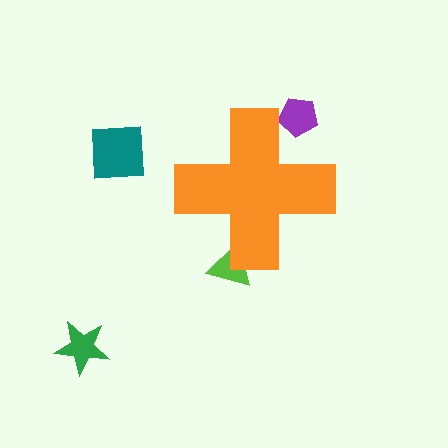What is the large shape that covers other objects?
An orange cross.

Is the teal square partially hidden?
No, the teal square is fully visible.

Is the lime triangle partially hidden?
Yes, the lime triangle is partially hidden behind the orange cross.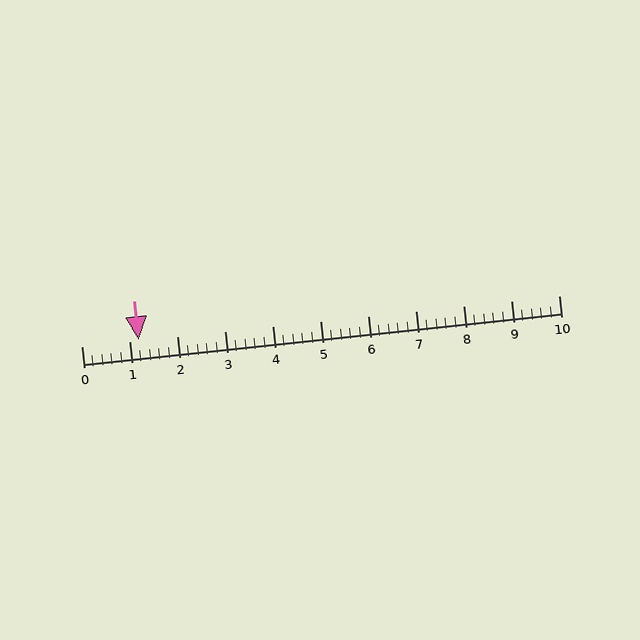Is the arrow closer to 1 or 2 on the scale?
The arrow is closer to 1.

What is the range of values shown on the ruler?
The ruler shows values from 0 to 10.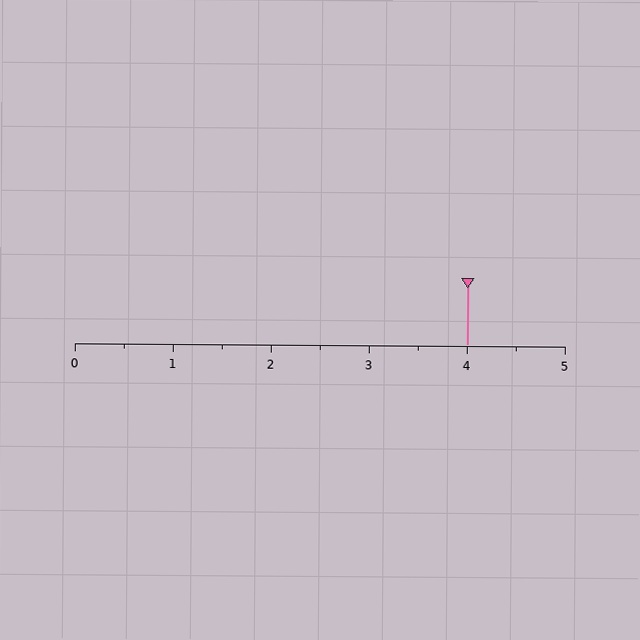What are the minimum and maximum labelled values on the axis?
The axis runs from 0 to 5.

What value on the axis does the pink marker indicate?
The marker indicates approximately 4.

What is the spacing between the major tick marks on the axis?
The major ticks are spaced 1 apart.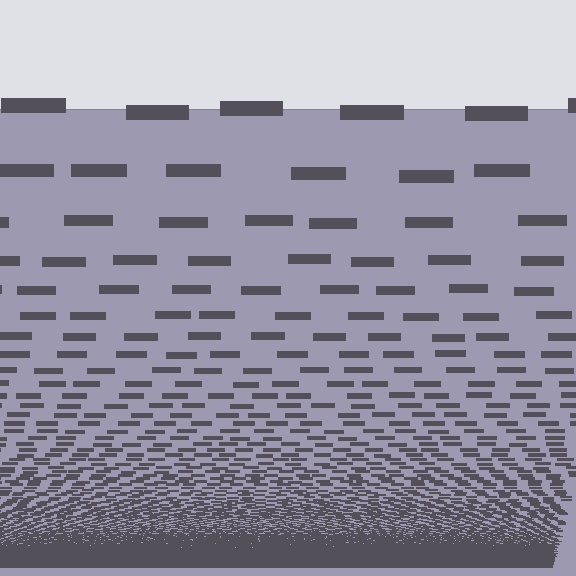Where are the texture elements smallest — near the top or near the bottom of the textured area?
Near the bottom.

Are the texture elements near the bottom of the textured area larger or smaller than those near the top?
Smaller. The gradient is inverted — elements near the bottom are smaller and denser.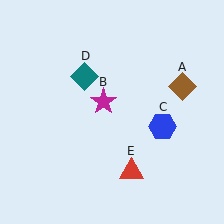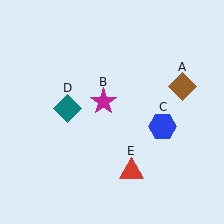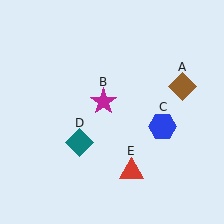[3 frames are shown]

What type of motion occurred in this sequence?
The teal diamond (object D) rotated counterclockwise around the center of the scene.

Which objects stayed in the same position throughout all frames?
Brown diamond (object A) and magenta star (object B) and blue hexagon (object C) and red triangle (object E) remained stationary.